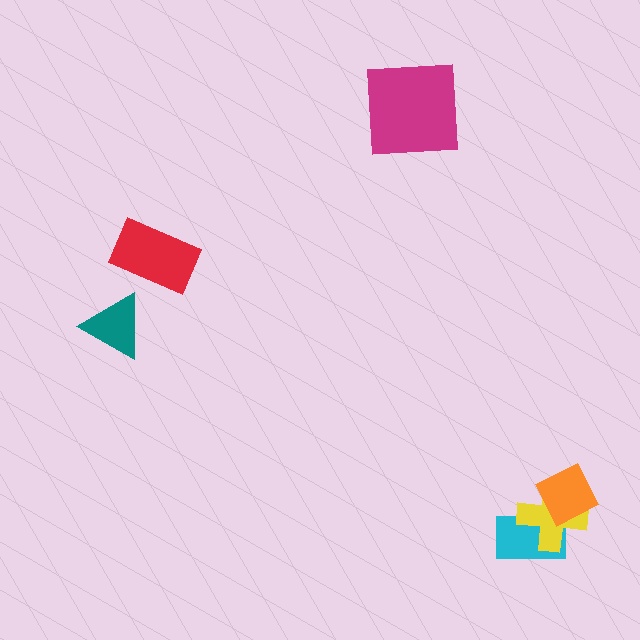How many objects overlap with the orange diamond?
2 objects overlap with the orange diamond.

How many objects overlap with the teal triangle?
0 objects overlap with the teal triangle.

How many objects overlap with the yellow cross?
2 objects overlap with the yellow cross.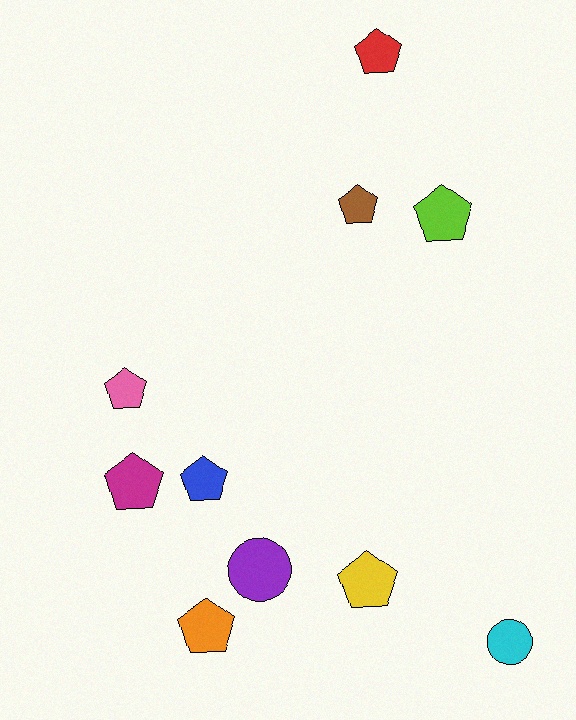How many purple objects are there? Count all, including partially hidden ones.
There is 1 purple object.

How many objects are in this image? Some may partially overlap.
There are 10 objects.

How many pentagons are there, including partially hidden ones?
There are 8 pentagons.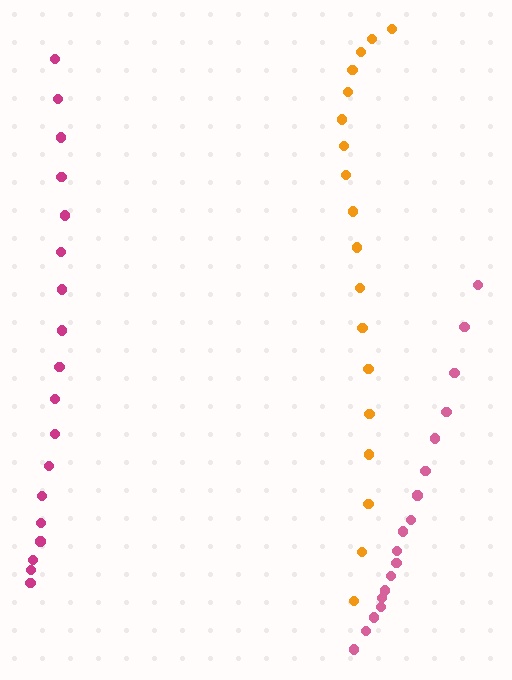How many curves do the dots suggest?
There are 3 distinct paths.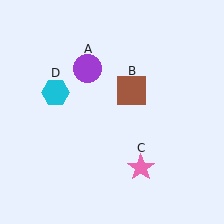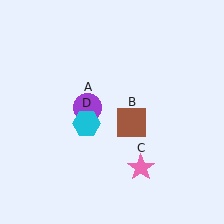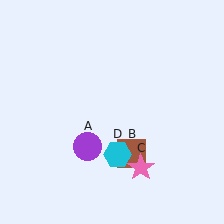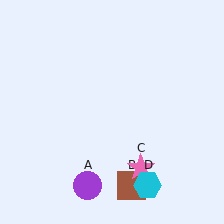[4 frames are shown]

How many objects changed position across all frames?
3 objects changed position: purple circle (object A), brown square (object B), cyan hexagon (object D).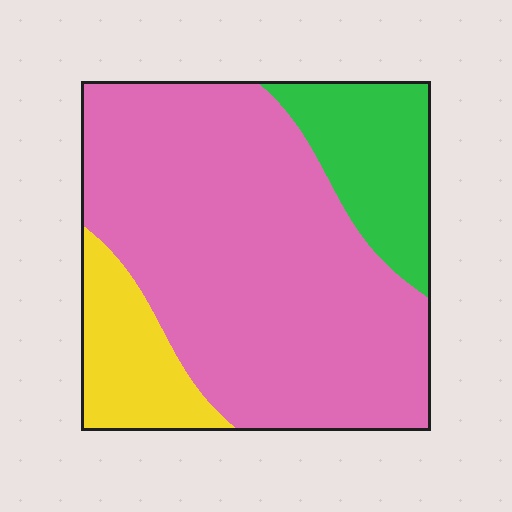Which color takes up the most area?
Pink, at roughly 70%.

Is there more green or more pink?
Pink.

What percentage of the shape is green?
Green covers around 15% of the shape.